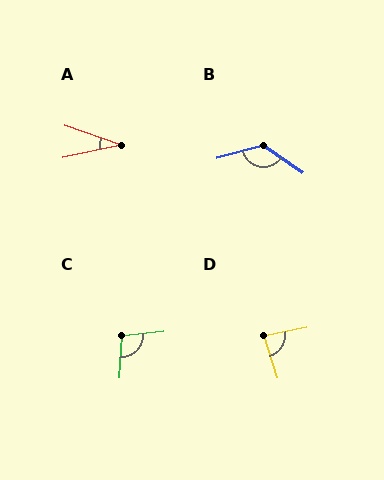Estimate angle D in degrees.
Approximately 83 degrees.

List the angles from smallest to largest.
A (31°), D (83°), C (99°), B (130°).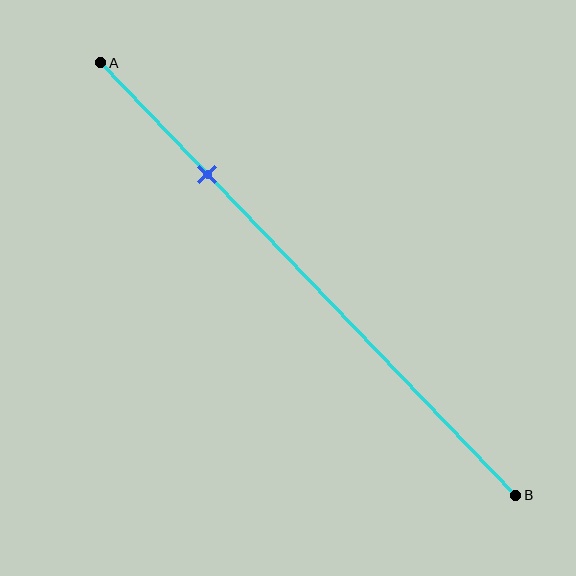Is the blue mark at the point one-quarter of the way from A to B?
Yes, the mark is approximately at the one-quarter point.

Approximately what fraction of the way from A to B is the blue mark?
The blue mark is approximately 25% of the way from A to B.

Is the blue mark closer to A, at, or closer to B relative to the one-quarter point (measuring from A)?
The blue mark is approximately at the one-quarter point of segment AB.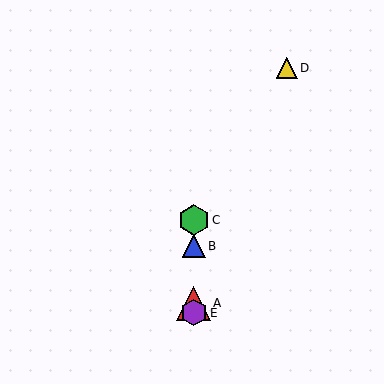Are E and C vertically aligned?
Yes, both are at x≈194.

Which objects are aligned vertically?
Objects A, B, C, E are aligned vertically.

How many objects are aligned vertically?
4 objects (A, B, C, E) are aligned vertically.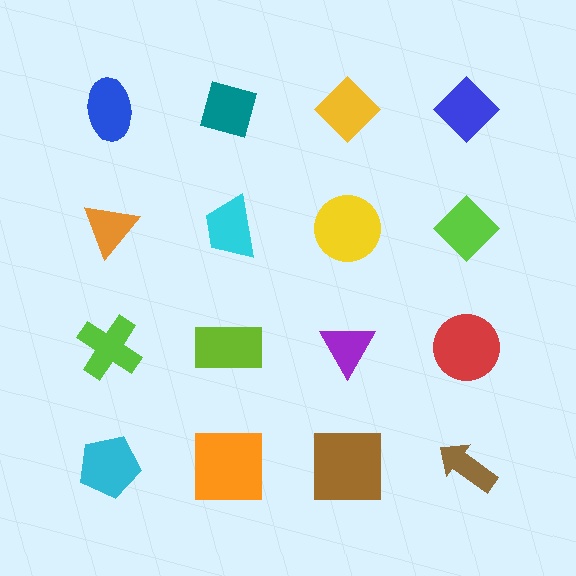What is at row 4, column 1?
A cyan pentagon.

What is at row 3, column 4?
A red circle.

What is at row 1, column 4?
A blue diamond.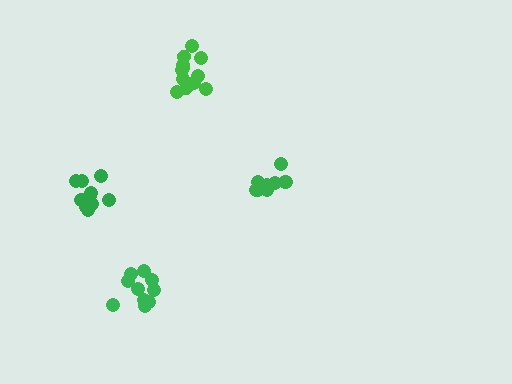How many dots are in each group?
Group 1: 13 dots, Group 2: 9 dots, Group 3: 12 dots, Group 4: 10 dots (44 total).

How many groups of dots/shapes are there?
There are 4 groups.